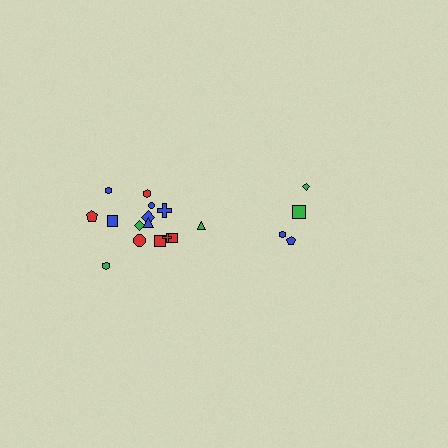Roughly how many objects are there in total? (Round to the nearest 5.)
Roughly 20 objects in total.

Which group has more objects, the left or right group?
The left group.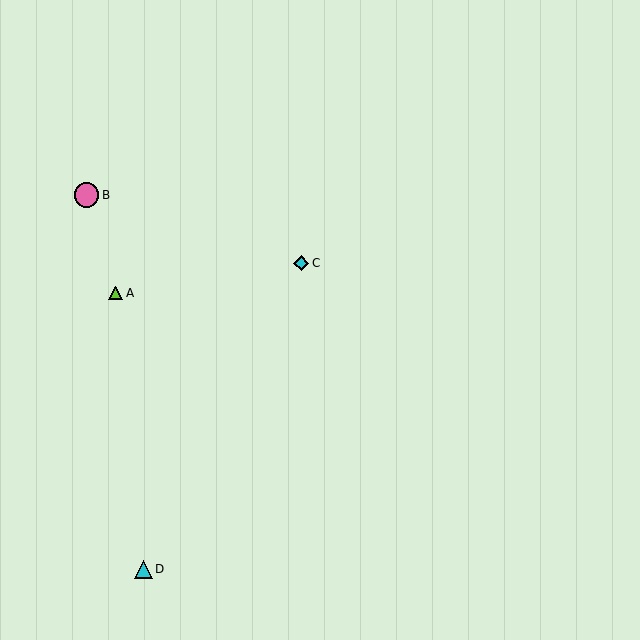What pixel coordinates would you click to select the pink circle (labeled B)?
Click at (86, 195) to select the pink circle B.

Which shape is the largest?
The pink circle (labeled B) is the largest.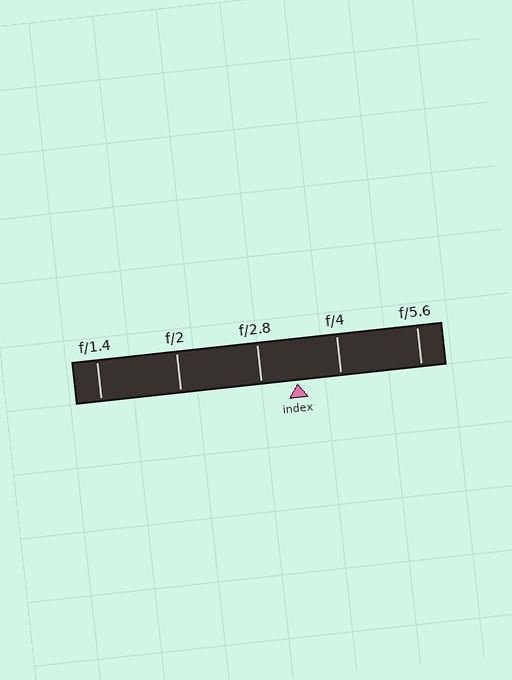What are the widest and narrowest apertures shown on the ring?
The widest aperture shown is f/1.4 and the narrowest is f/5.6.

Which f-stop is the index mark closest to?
The index mark is closest to f/2.8.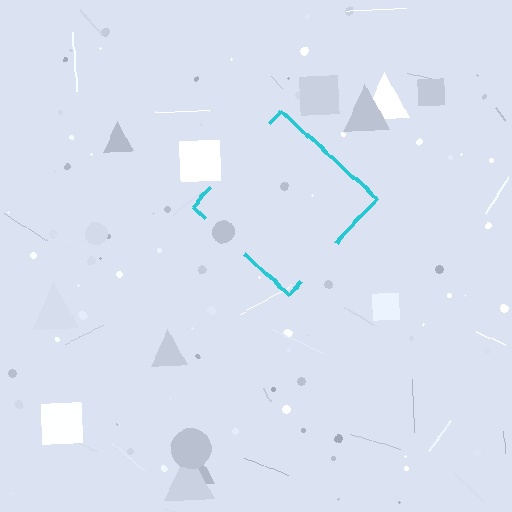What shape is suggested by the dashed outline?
The dashed outline suggests a diamond.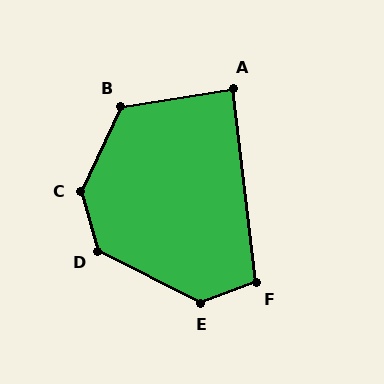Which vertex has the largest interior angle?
C, at approximately 139 degrees.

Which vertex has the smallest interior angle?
A, at approximately 88 degrees.